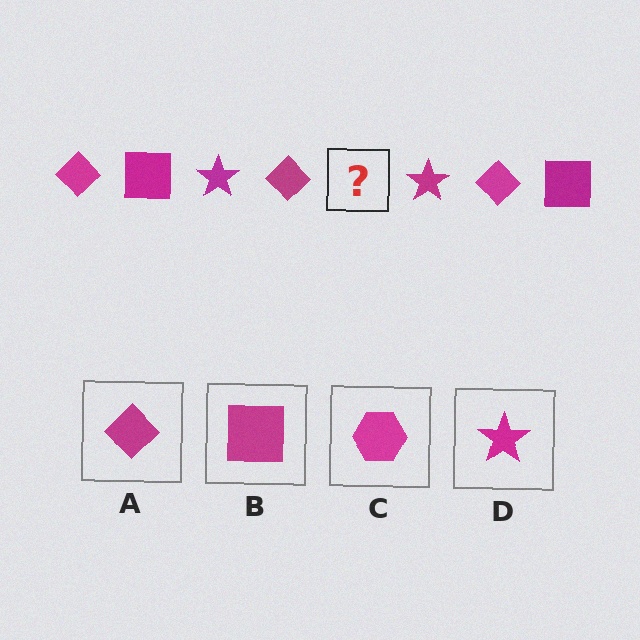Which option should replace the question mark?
Option B.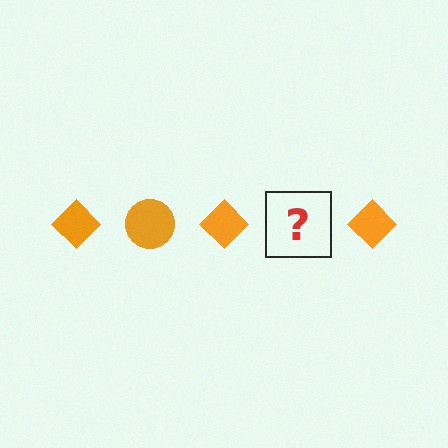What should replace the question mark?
The question mark should be replaced with an orange circle.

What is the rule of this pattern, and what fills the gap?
The rule is that the pattern cycles through diamond, circle shapes in orange. The gap should be filled with an orange circle.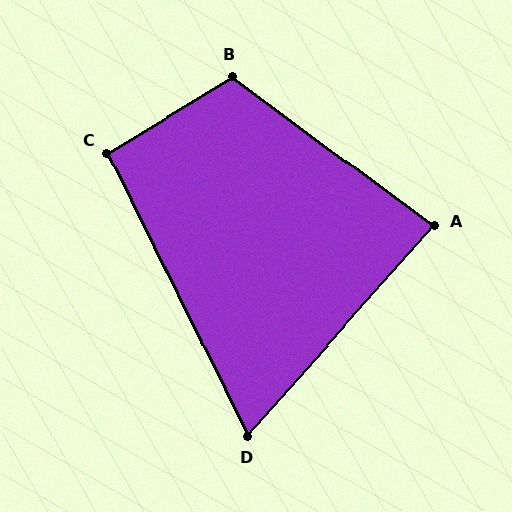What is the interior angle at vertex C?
Approximately 95 degrees (obtuse).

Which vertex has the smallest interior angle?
D, at approximately 68 degrees.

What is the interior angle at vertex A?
Approximately 85 degrees (acute).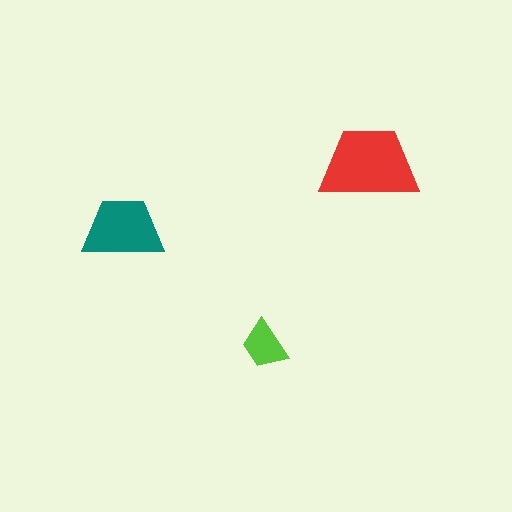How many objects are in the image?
There are 3 objects in the image.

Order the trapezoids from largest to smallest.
the red one, the teal one, the lime one.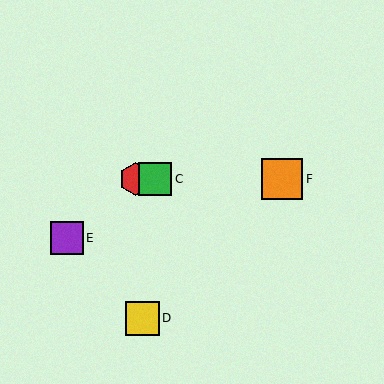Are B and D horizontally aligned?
No, B is at y≈179 and D is at y≈318.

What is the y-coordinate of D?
Object D is at y≈318.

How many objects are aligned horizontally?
4 objects (A, B, C, F) are aligned horizontally.